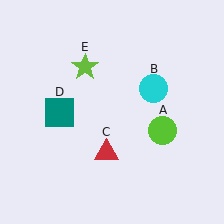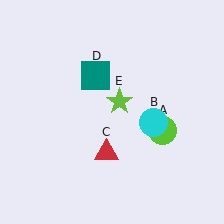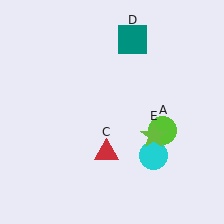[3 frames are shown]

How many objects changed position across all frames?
3 objects changed position: cyan circle (object B), teal square (object D), lime star (object E).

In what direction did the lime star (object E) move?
The lime star (object E) moved down and to the right.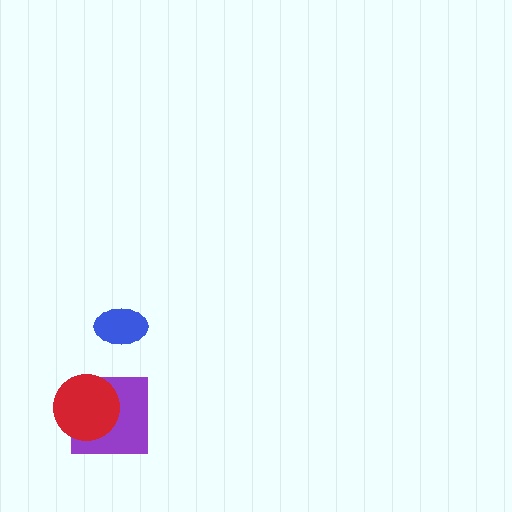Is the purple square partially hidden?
Yes, it is partially covered by another shape.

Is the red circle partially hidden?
No, no other shape covers it.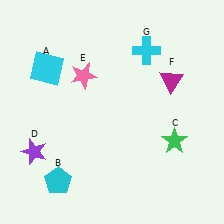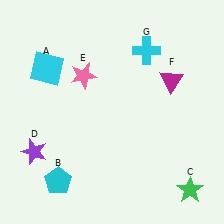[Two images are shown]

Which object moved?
The green star (C) moved down.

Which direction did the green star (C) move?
The green star (C) moved down.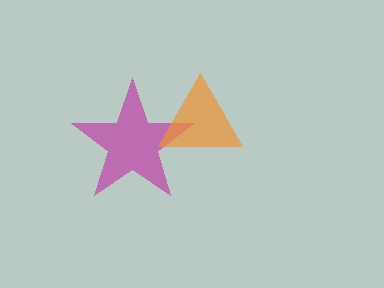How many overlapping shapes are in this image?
There are 2 overlapping shapes in the image.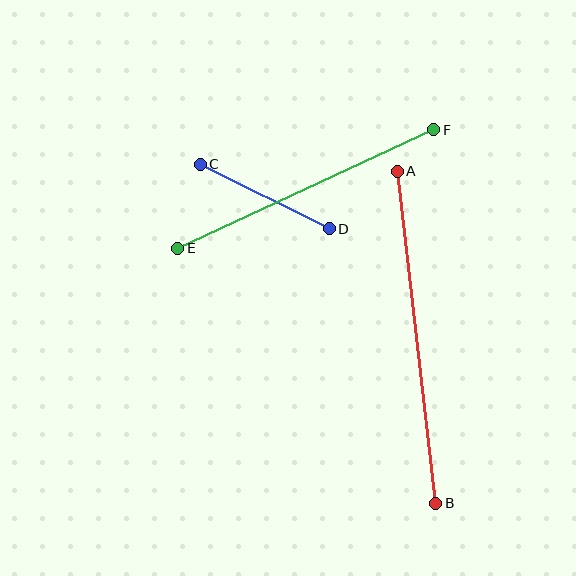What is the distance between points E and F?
The distance is approximately 282 pixels.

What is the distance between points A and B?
The distance is approximately 334 pixels.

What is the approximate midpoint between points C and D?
The midpoint is at approximately (265, 196) pixels.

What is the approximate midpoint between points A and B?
The midpoint is at approximately (417, 337) pixels.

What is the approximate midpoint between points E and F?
The midpoint is at approximately (306, 189) pixels.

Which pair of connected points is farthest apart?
Points A and B are farthest apart.